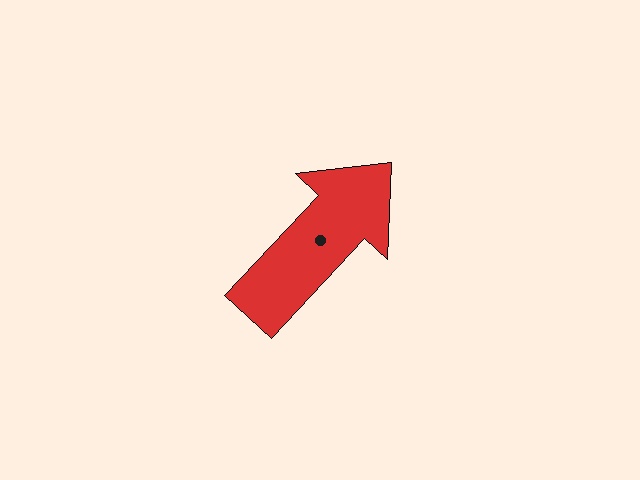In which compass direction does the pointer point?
Northeast.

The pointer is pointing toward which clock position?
Roughly 1 o'clock.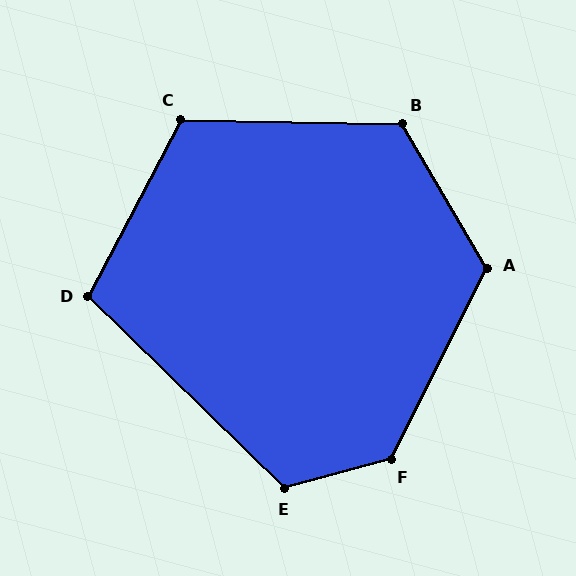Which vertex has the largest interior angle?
F, at approximately 132 degrees.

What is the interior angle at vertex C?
Approximately 116 degrees (obtuse).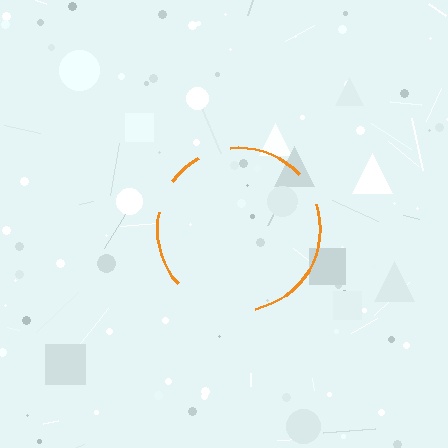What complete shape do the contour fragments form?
The contour fragments form a circle.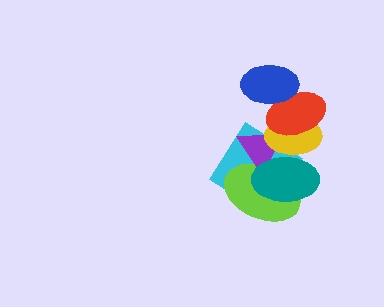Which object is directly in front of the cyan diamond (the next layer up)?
The lime ellipse is directly in front of the cyan diamond.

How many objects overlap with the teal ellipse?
4 objects overlap with the teal ellipse.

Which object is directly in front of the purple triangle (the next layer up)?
The yellow ellipse is directly in front of the purple triangle.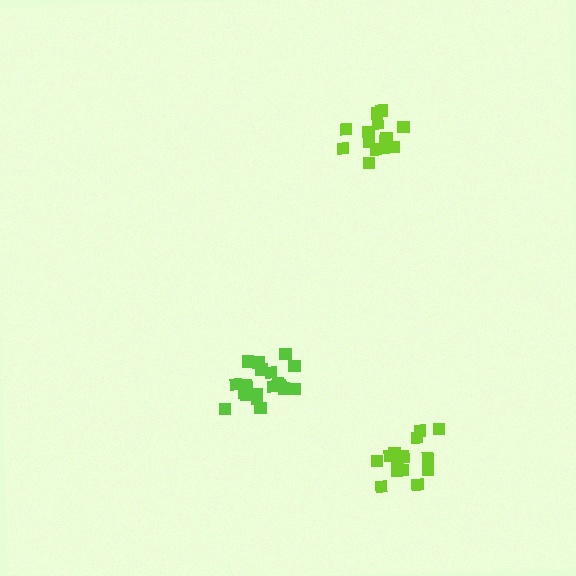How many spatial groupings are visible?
There are 3 spatial groupings.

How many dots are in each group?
Group 1: 14 dots, Group 2: 19 dots, Group 3: 14 dots (47 total).